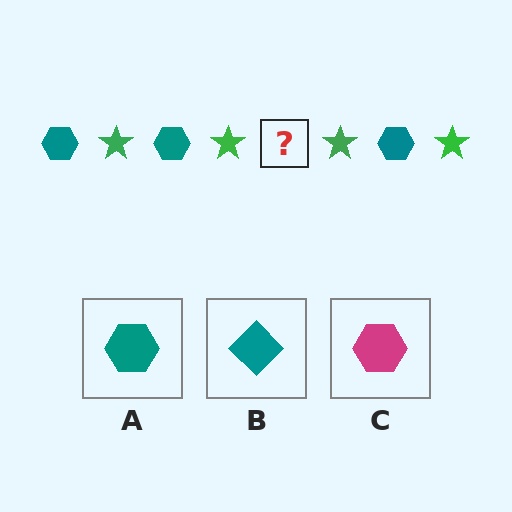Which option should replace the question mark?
Option A.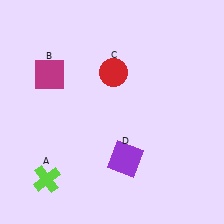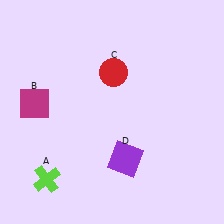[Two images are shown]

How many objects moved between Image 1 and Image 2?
1 object moved between the two images.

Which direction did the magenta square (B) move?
The magenta square (B) moved down.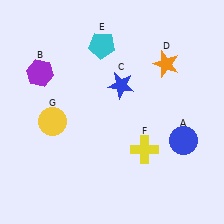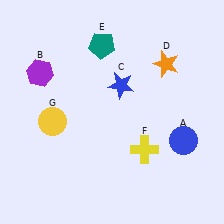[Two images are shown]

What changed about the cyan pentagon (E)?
In Image 1, E is cyan. In Image 2, it changed to teal.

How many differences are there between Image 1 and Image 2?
There is 1 difference between the two images.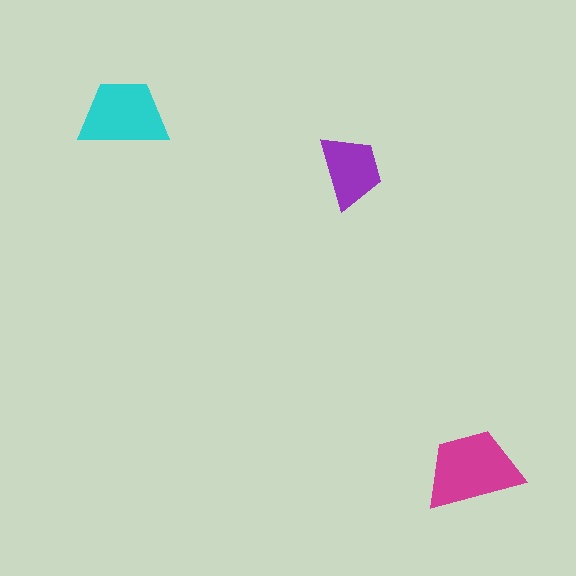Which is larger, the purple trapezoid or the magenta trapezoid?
The magenta one.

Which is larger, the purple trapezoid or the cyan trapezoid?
The cyan one.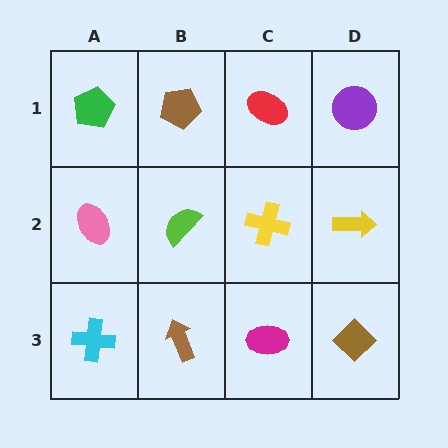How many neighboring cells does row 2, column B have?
4.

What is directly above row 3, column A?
A pink ellipse.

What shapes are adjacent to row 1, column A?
A pink ellipse (row 2, column A), a brown pentagon (row 1, column B).